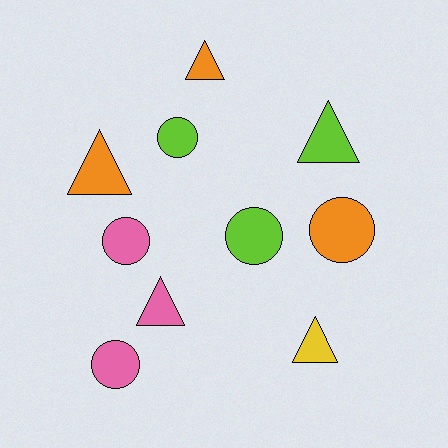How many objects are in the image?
There are 10 objects.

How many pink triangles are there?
There is 1 pink triangle.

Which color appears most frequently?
Pink, with 3 objects.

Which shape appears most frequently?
Triangle, with 5 objects.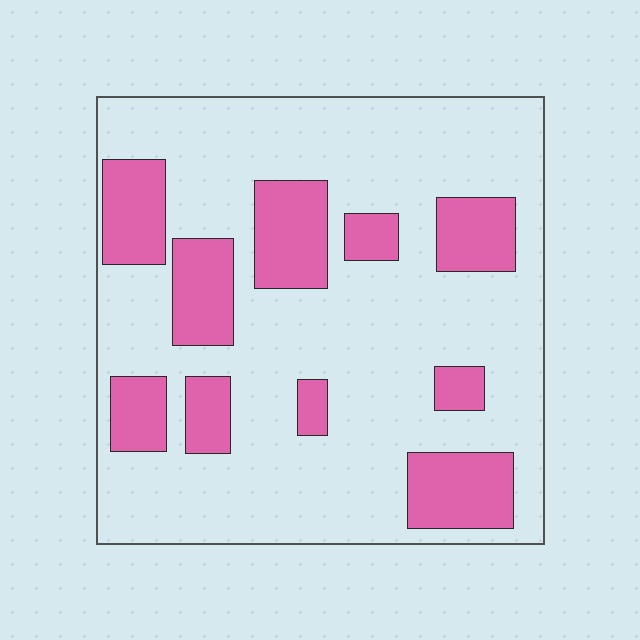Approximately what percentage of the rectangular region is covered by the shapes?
Approximately 25%.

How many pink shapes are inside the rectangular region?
10.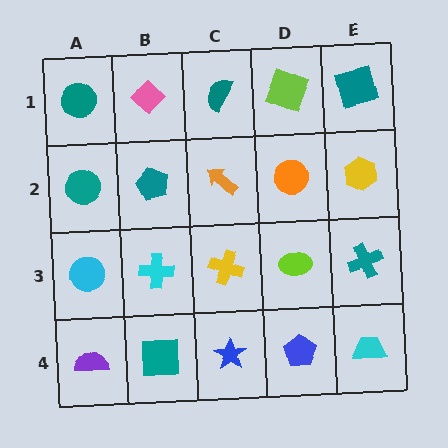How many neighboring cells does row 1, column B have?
3.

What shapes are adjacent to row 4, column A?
A cyan circle (row 3, column A), a teal square (row 4, column B).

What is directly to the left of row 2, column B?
A teal circle.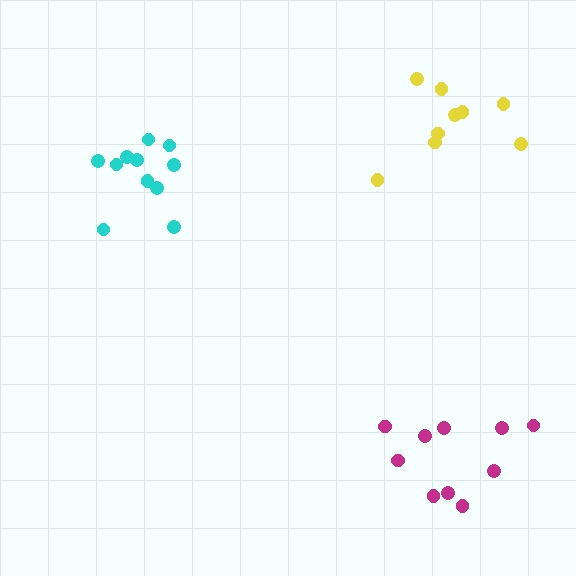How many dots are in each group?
Group 1: 10 dots, Group 2: 9 dots, Group 3: 11 dots (30 total).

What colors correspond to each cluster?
The clusters are colored: magenta, yellow, cyan.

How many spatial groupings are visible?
There are 3 spatial groupings.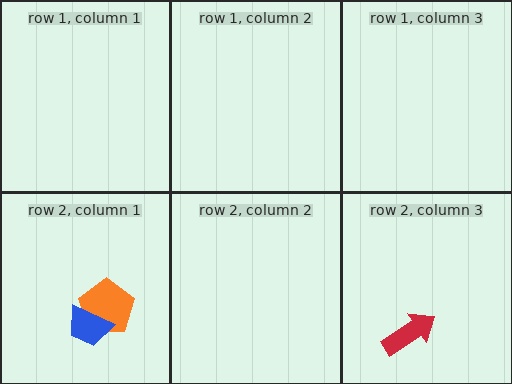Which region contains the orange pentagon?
The row 2, column 1 region.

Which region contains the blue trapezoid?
The row 2, column 1 region.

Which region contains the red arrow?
The row 2, column 3 region.